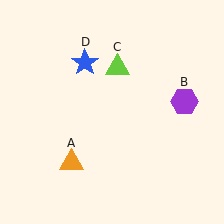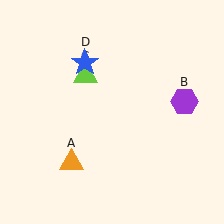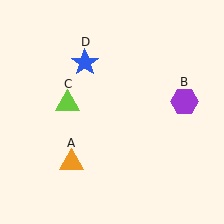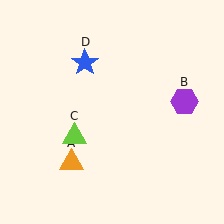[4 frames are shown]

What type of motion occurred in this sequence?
The lime triangle (object C) rotated counterclockwise around the center of the scene.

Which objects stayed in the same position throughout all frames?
Orange triangle (object A) and purple hexagon (object B) and blue star (object D) remained stationary.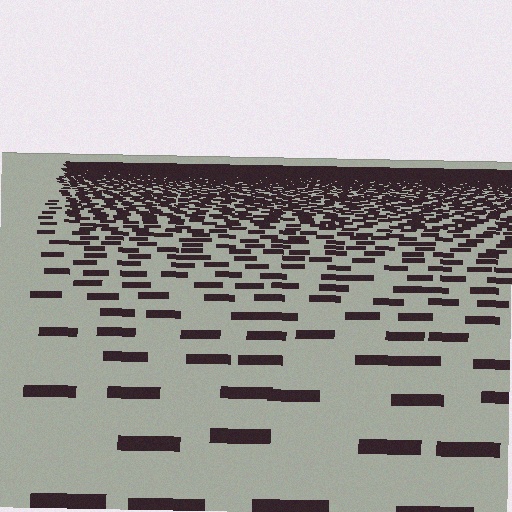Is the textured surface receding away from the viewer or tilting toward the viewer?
The surface is receding away from the viewer. Texture elements get smaller and denser toward the top.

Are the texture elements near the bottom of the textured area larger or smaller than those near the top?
Larger. Near the bottom, elements are closer to the viewer and appear at a bigger on-screen size.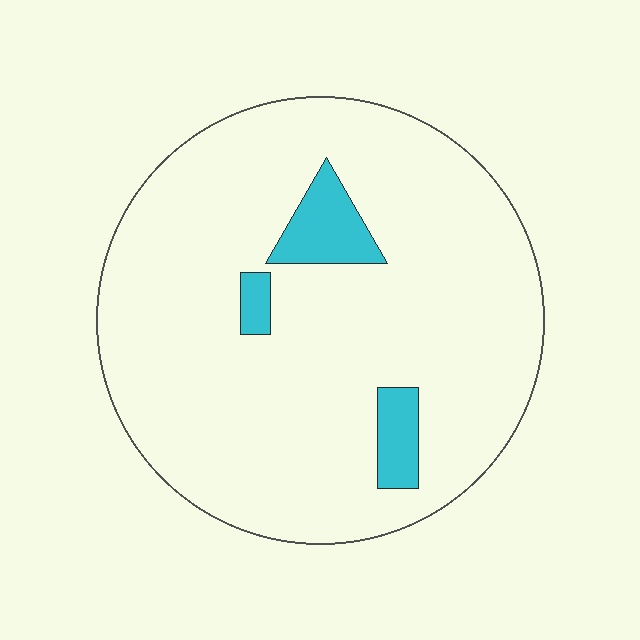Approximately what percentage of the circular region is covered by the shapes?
Approximately 10%.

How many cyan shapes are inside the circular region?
3.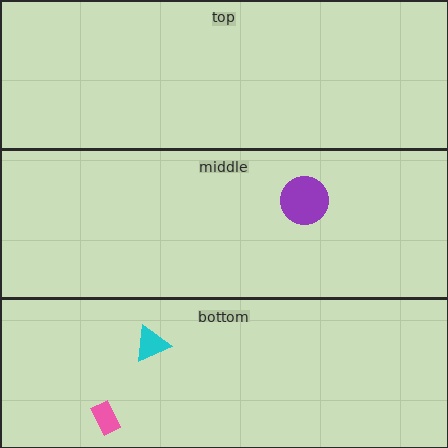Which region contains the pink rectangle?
The bottom region.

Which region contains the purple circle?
The middle region.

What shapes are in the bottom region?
The cyan triangle, the pink rectangle.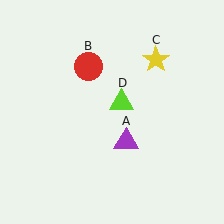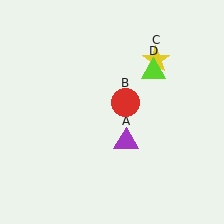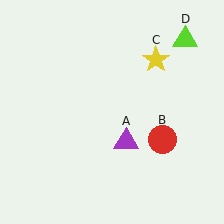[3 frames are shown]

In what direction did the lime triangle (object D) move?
The lime triangle (object D) moved up and to the right.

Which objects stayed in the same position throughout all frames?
Purple triangle (object A) and yellow star (object C) remained stationary.